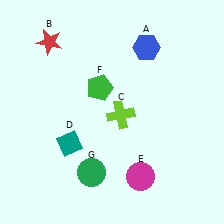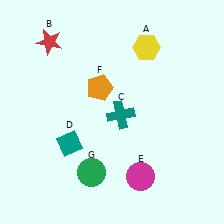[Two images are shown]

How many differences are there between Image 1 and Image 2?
There are 3 differences between the two images.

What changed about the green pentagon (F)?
In Image 1, F is green. In Image 2, it changed to orange.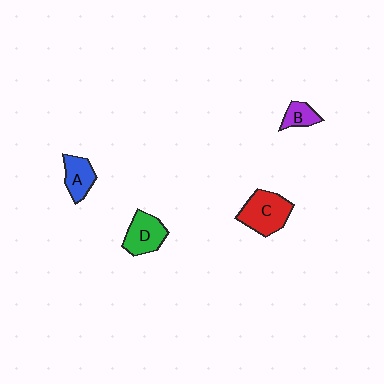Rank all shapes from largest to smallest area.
From largest to smallest: C (red), D (green), A (blue), B (purple).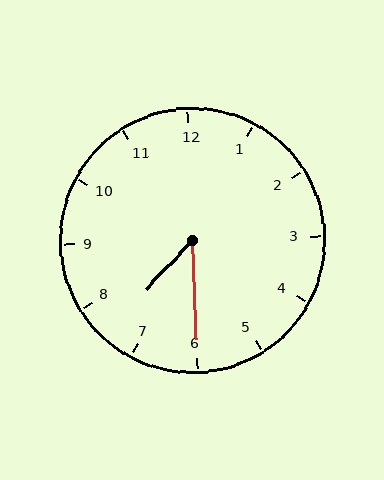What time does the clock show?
7:30.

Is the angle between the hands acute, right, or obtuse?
It is acute.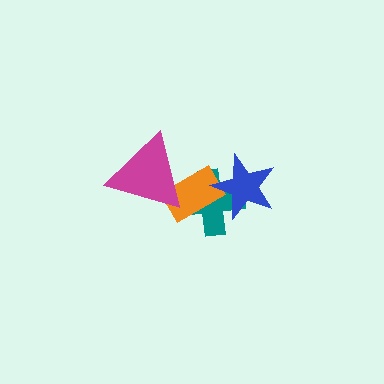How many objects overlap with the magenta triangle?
2 objects overlap with the magenta triangle.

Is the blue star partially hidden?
No, no other shape covers it.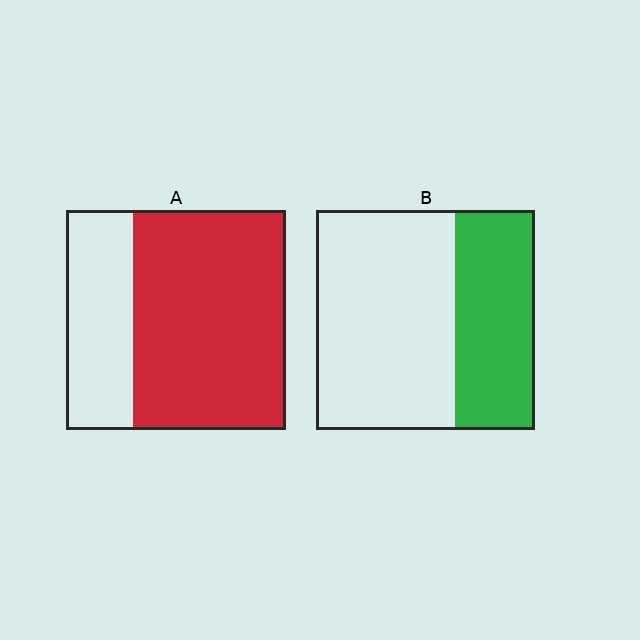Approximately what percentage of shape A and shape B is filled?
A is approximately 70% and B is approximately 35%.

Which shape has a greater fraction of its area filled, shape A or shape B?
Shape A.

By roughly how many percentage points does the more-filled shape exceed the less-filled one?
By roughly 35 percentage points (A over B).